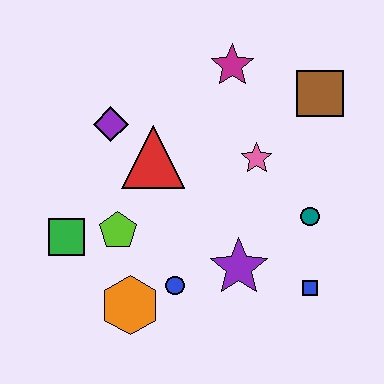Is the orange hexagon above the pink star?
No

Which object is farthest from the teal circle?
The green square is farthest from the teal circle.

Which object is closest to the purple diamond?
The red triangle is closest to the purple diamond.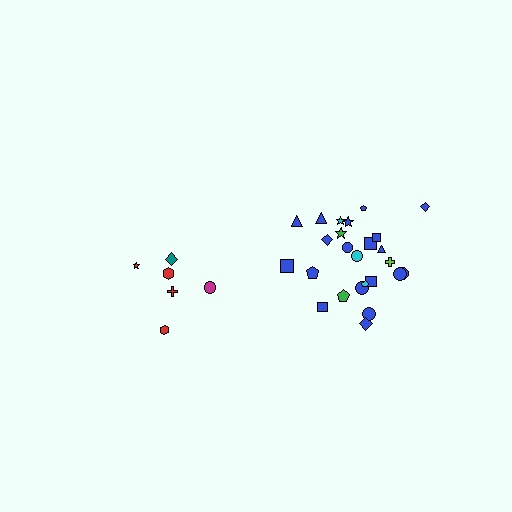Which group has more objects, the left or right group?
The right group.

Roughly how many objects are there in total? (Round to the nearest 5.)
Roughly 30 objects in total.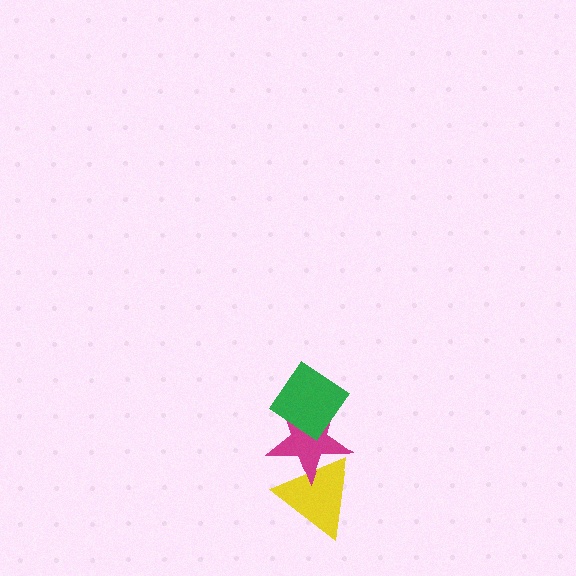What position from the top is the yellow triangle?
The yellow triangle is 3rd from the top.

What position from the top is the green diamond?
The green diamond is 1st from the top.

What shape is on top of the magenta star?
The green diamond is on top of the magenta star.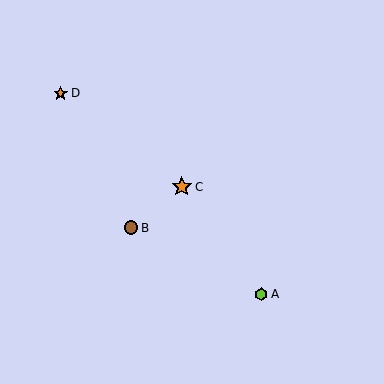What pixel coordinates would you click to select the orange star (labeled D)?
Click at (61, 93) to select the orange star D.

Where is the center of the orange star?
The center of the orange star is at (61, 93).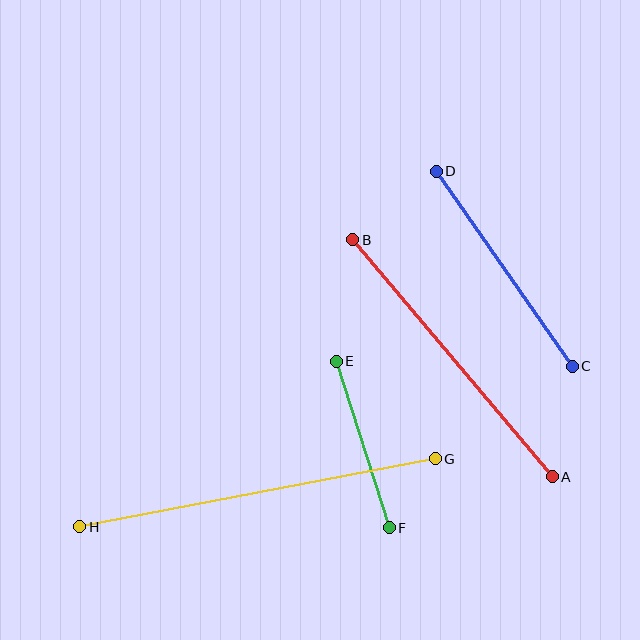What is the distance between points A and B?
The distance is approximately 310 pixels.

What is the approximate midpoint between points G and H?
The midpoint is at approximately (257, 493) pixels.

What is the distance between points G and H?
The distance is approximately 362 pixels.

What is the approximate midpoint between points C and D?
The midpoint is at approximately (504, 269) pixels.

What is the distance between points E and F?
The distance is approximately 175 pixels.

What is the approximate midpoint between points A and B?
The midpoint is at approximately (453, 358) pixels.